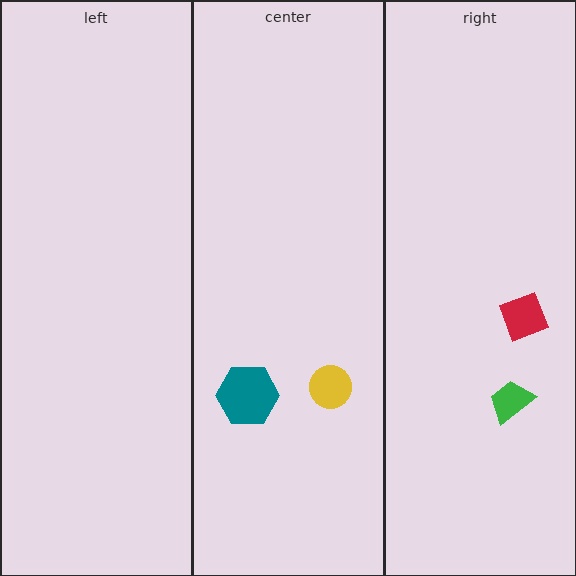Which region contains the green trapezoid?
The right region.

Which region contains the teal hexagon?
The center region.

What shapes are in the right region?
The red diamond, the green trapezoid.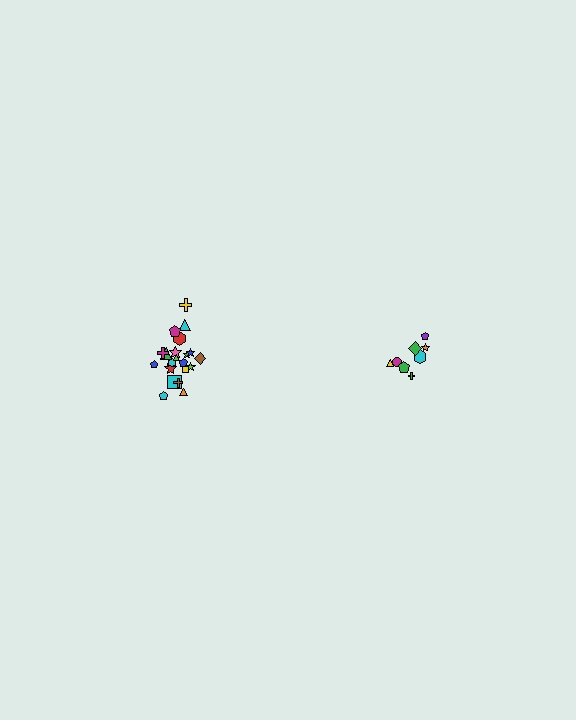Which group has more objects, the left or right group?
The left group.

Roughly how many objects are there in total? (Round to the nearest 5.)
Roughly 30 objects in total.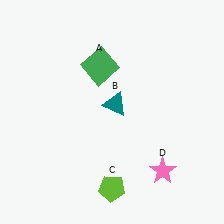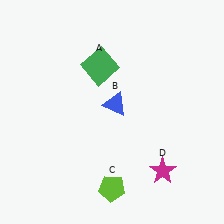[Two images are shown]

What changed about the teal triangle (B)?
In Image 1, B is teal. In Image 2, it changed to blue.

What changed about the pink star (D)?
In Image 1, D is pink. In Image 2, it changed to magenta.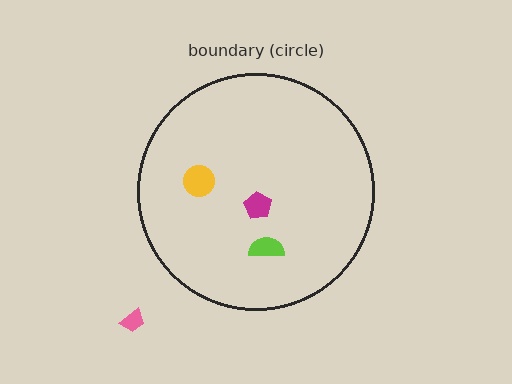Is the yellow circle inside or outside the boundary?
Inside.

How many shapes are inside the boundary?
3 inside, 1 outside.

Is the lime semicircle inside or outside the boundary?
Inside.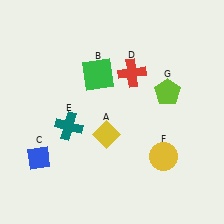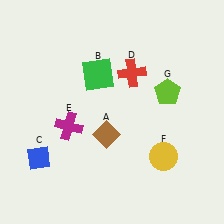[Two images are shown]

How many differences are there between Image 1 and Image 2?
There are 2 differences between the two images.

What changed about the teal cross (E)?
In Image 1, E is teal. In Image 2, it changed to magenta.